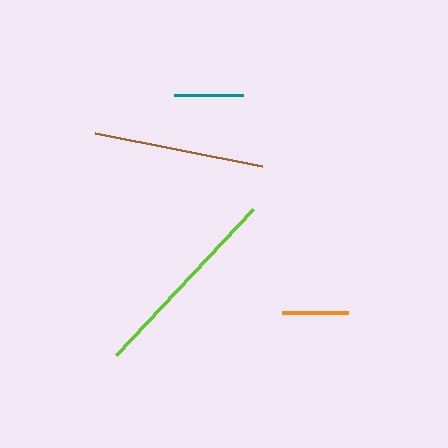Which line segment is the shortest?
The orange line is the shortest at approximately 66 pixels.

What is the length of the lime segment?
The lime segment is approximately 200 pixels long.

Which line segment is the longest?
The lime line is the longest at approximately 200 pixels.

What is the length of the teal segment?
The teal segment is approximately 69 pixels long.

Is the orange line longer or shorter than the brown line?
The brown line is longer than the orange line.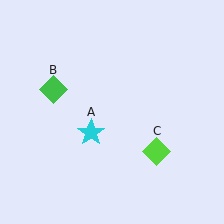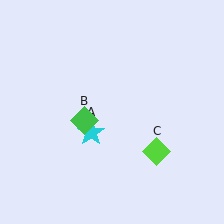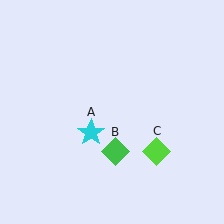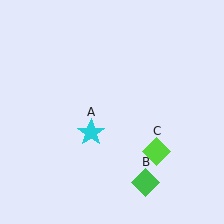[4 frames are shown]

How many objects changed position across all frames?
1 object changed position: green diamond (object B).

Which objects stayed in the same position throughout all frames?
Cyan star (object A) and lime diamond (object C) remained stationary.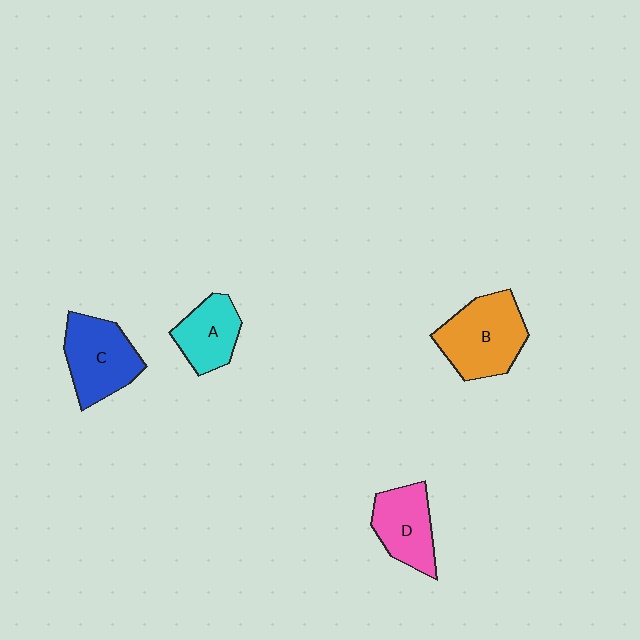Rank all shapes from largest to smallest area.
From largest to smallest: B (orange), C (blue), D (pink), A (cyan).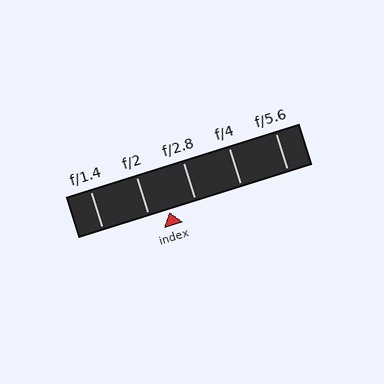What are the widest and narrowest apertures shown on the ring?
The widest aperture shown is f/1.4 and the narrowest is f/5.6.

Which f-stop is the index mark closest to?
The index mark is closest to f/2.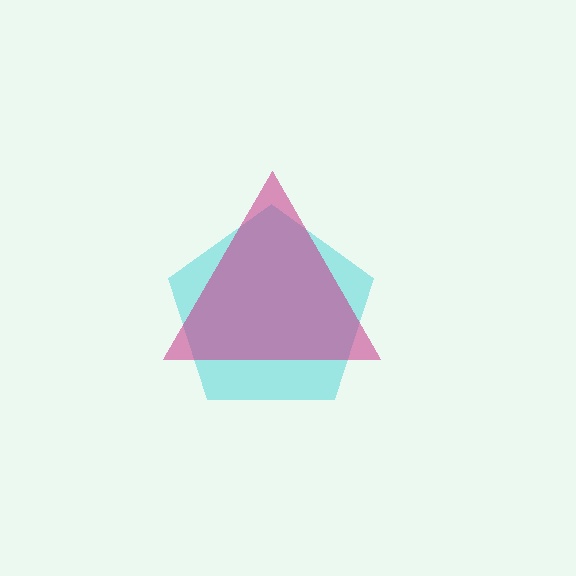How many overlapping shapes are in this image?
There are 2 overlapping shapes in the image.